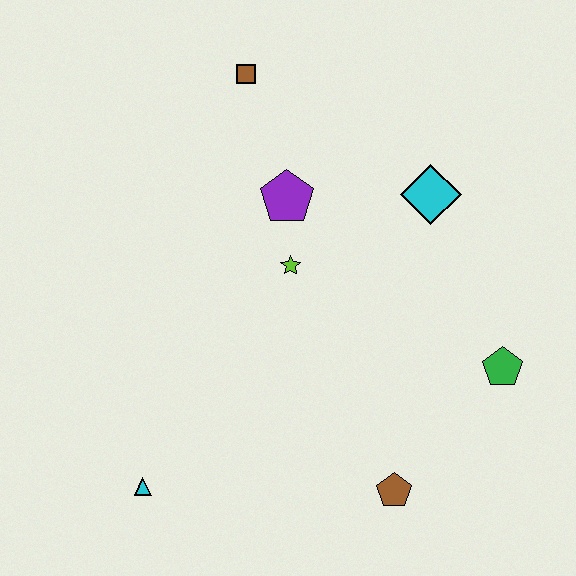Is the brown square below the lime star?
No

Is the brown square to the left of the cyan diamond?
Yes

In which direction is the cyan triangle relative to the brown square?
The cyan triangle is below the brown square.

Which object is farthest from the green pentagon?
The brown square is farthest from the green pentagon.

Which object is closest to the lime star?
The purple pentagon is closest to the lime star.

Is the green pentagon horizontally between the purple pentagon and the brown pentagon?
No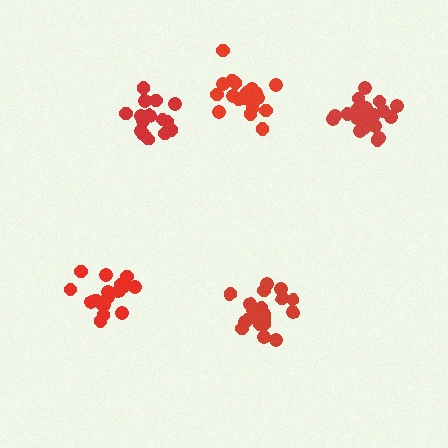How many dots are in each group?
Group 1: 19 dots, Group 2: 15 dots, Group 3: 21 dots, Group 4: 19 dots, Group 5: 21 dots (95 total).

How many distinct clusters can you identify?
There are 5 distinct clusters.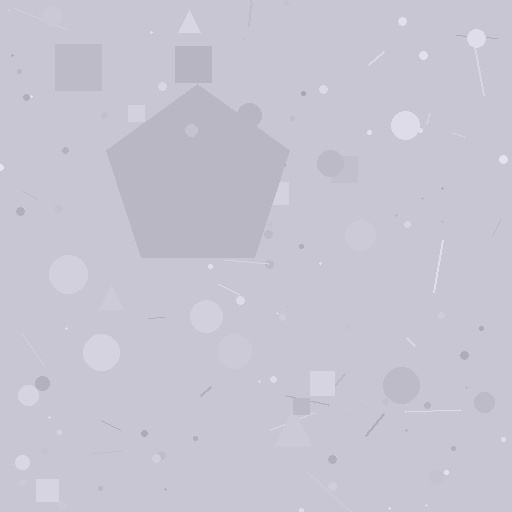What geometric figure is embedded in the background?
A pentagon is embedded in the background.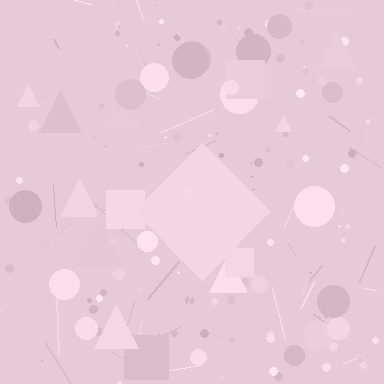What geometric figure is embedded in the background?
A diamond is embedded in the background.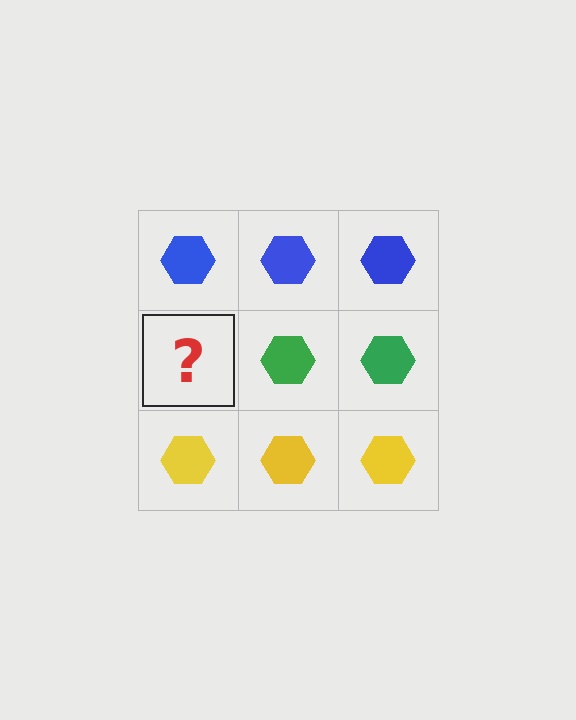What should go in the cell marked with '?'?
The missing cell should contain a green hexagon.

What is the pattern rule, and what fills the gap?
The rule is that each row has a consistent color. The gap should be filled with a green hexagon.